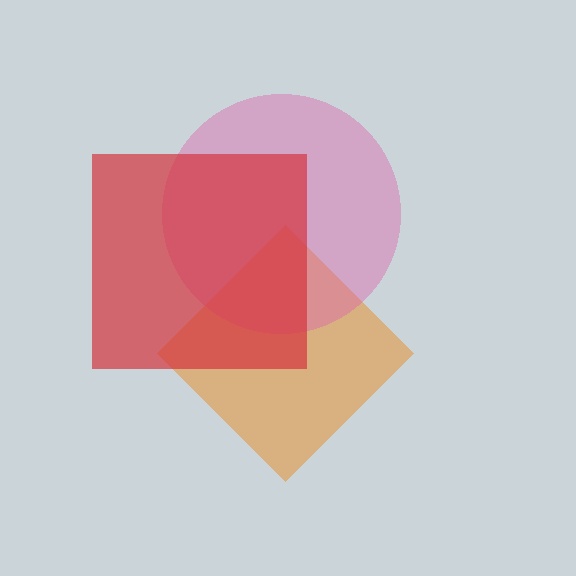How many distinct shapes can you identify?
There are 3 distinct shapes: an orange diamond, a pink circle, a red square.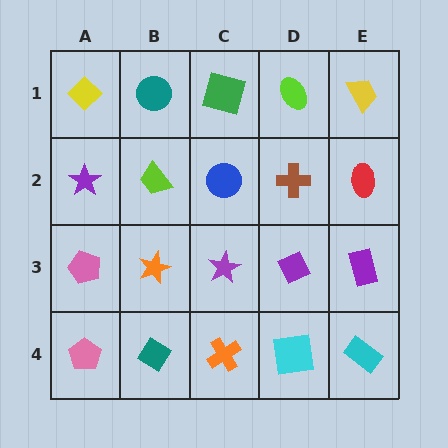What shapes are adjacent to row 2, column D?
A lime ellipse (row 1, column D), a purple diamond (row 3, column D), a blue circle (row 2, column C), a red ellipse (row 2, column E).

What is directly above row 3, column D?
A brown cross.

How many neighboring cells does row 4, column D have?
3.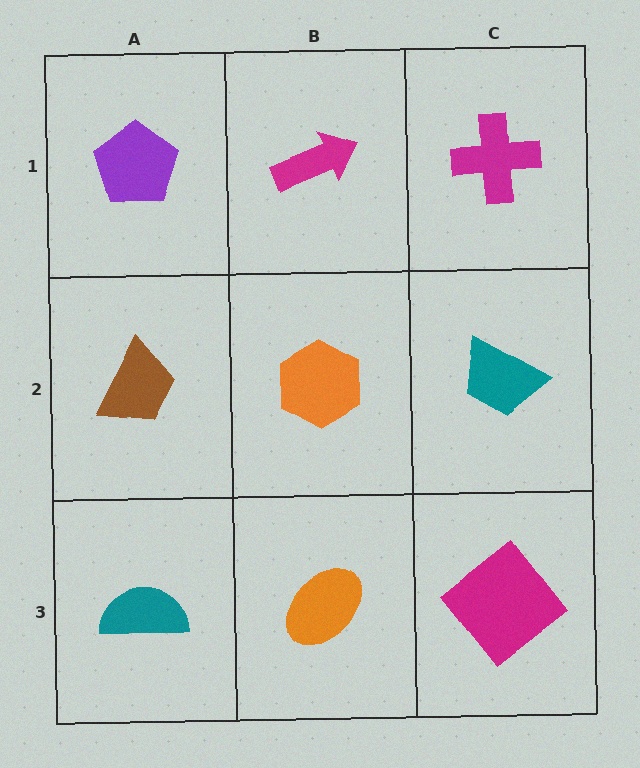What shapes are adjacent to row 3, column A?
A brown trapezoid (row 2, column A), an orange ellipse (row 3, column B).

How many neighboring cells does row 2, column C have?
3.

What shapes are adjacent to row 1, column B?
An orange hexagon (row 2, column B), a purple pentagon (row 1, column A), a magenta cross (row 1, column C).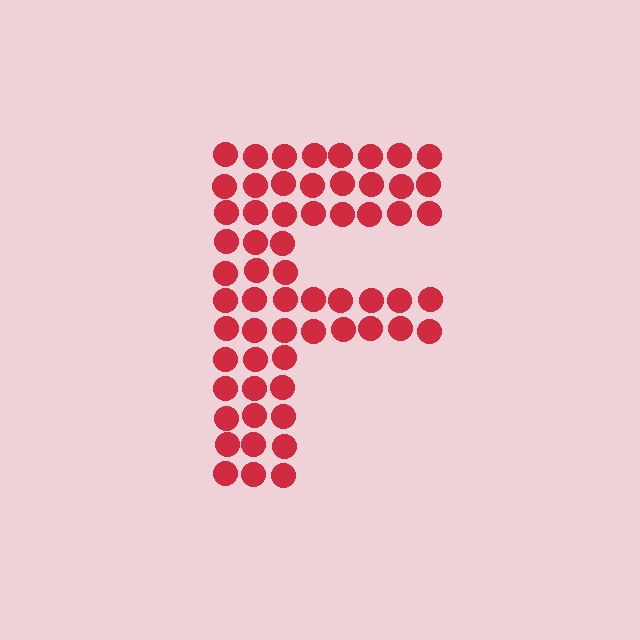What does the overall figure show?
The overall figure shows the letter F.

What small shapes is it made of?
It is made of small circles.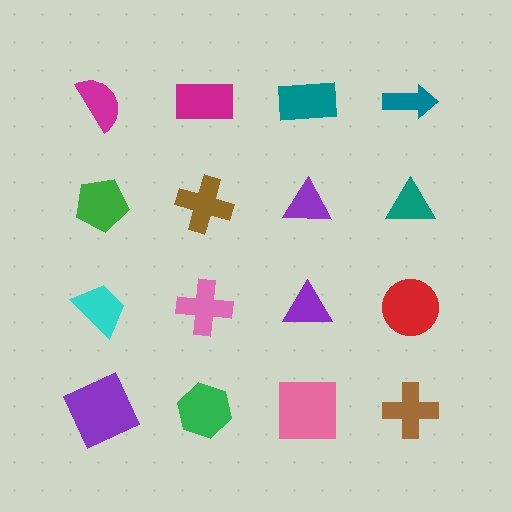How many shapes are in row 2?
4 shapes.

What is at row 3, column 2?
A pink cross.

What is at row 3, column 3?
A purple triangle.